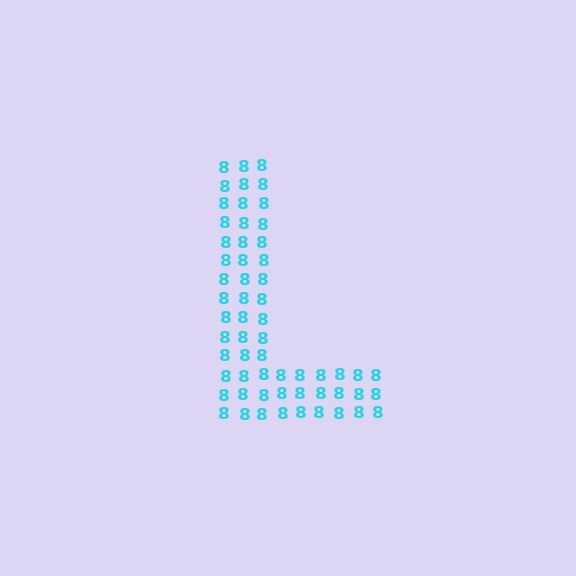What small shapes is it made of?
It is made of small digit 8's.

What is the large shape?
The large shape is the letter L.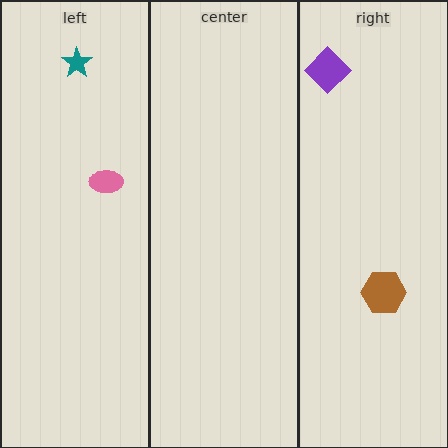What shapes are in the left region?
The teal star, the pink ellipse.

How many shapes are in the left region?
2.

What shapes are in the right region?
The brown hexagon, the purple diamond.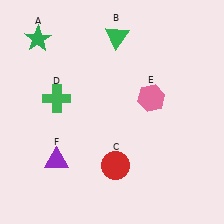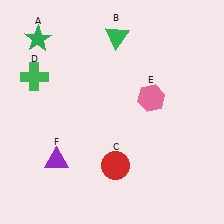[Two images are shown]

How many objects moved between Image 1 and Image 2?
1 object moved between the two images.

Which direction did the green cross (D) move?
The green cross (D) moved left.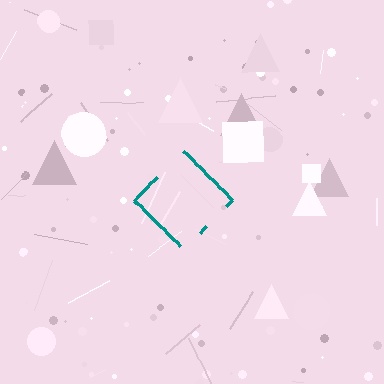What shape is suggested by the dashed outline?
The dashed outline suggests a diamond.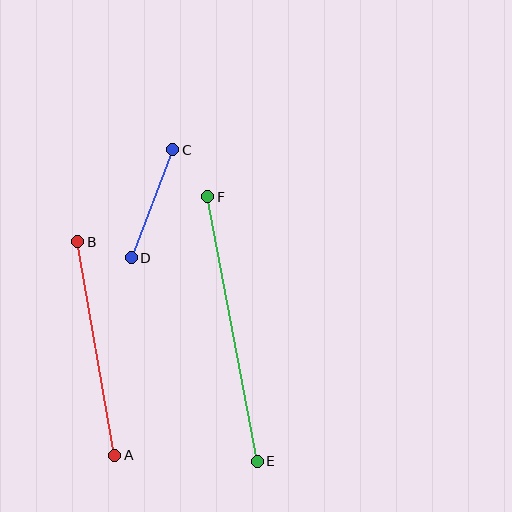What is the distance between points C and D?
The distance is approximately 116 pixels.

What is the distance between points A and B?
The distance is approximately 217 pixels.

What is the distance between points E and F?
The distance is approximately 269 pixels.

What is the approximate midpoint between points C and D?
The midpoint is at approximately (152, 204) pixels.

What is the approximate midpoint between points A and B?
The midpoint is at approximately (96, 349) pixels.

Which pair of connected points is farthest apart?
Points E and F are farthest apart.